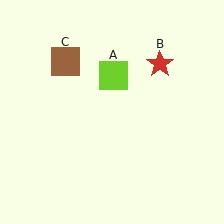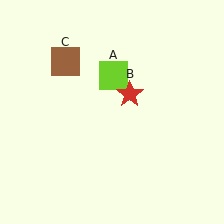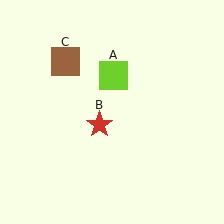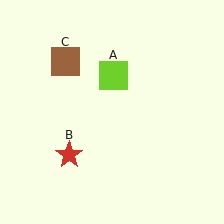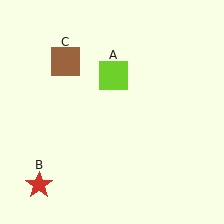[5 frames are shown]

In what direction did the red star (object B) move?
The red star (object B) moved down and to the left.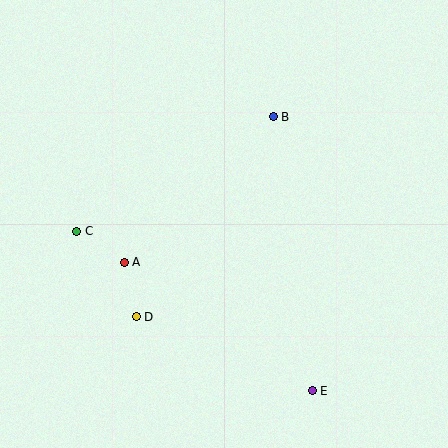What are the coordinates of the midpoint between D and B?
The midpoint between D and B is at (205, 217).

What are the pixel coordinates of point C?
Point C is at (77, 231).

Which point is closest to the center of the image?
Point A at (124, 262) is closest to the center.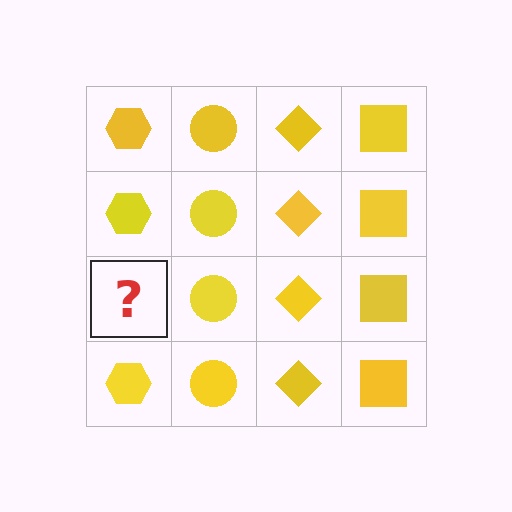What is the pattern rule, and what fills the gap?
The rule is that each column has a consistent shape. The gap should be filled with a yellow hexagon.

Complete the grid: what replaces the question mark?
The question mark should be replaced with a yellow hexagon.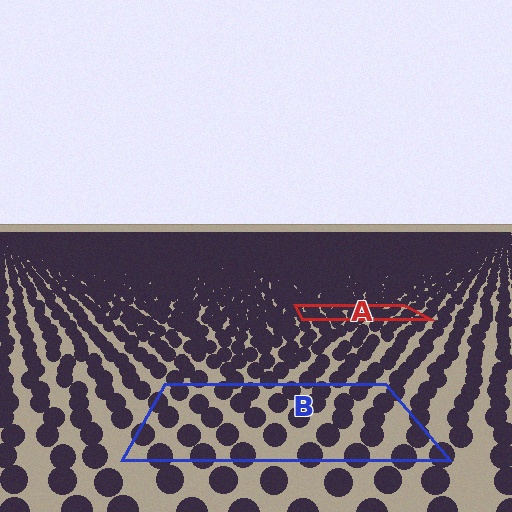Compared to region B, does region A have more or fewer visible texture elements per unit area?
Region A has more texture elements per unit area — they are packed more densely because it is farther away.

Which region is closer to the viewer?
Region B is closer. The texture elements there are larger and more spread out.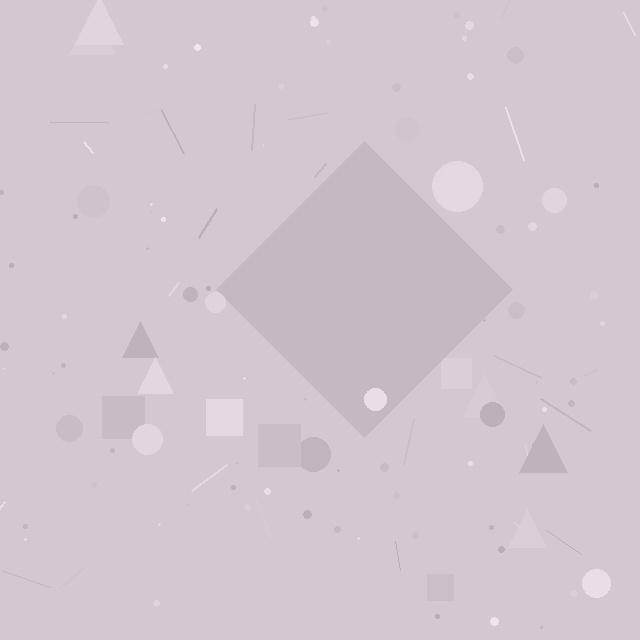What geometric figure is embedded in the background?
A diamond is embedded in the background.